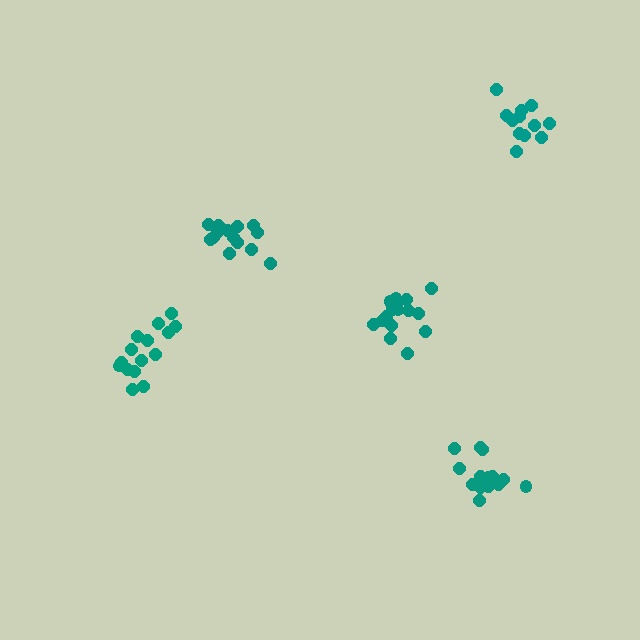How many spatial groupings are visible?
There are 5 spatial groupings.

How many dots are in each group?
Group 1: 14 dots, Group 2: 15 dots, Group 3: 12 dots, Group 4: 16 dots, Group 5: 15 dots (72 total).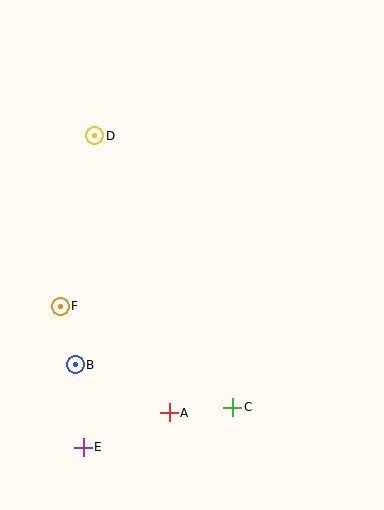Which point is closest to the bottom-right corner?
Point C is closest to the bottom-right corner.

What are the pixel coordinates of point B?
Point B is at (75, 365).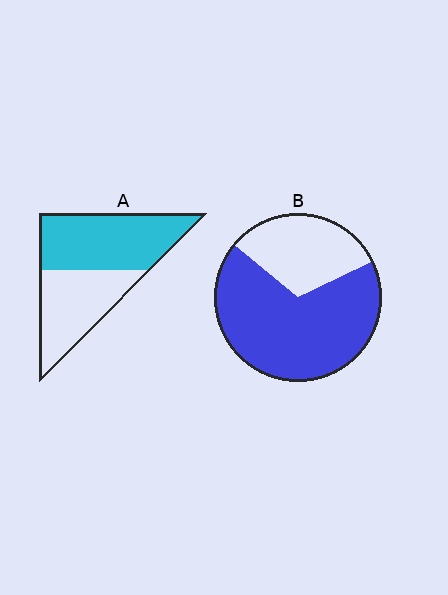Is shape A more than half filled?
Yes.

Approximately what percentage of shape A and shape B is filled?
A is approximately 55% and B is approximately 70%.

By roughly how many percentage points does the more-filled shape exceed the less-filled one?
By roughly 10 percentage points (B over A).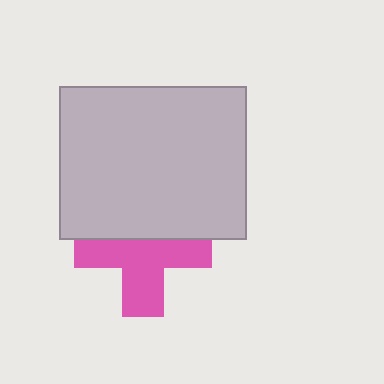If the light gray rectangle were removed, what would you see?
You would see the complete pink cross.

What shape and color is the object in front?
The object in front is a light gray rectangle.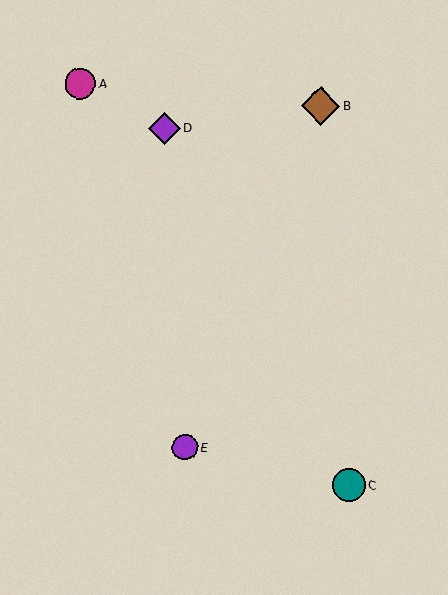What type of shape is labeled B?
Shape B is a brown diamond.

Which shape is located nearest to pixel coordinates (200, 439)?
The purple circle (labeled E) at (185, 448) is nearest to that location.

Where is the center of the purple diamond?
The center of the purple diamond is at (164, 128).